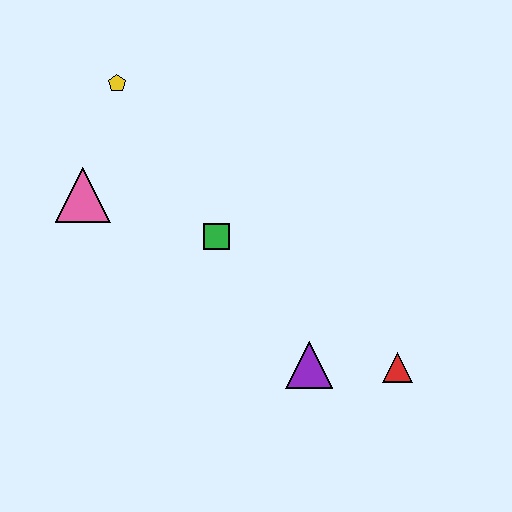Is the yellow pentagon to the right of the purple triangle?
No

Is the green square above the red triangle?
Yes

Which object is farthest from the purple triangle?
The yellow pentagon is farthest from the purple triangle.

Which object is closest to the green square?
The pink triangle is closest to the green square.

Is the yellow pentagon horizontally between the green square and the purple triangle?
No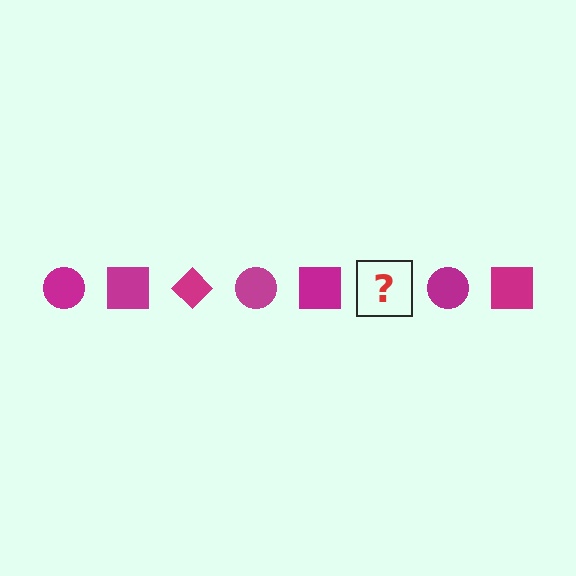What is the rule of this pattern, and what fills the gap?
The rule is that the pattern cycles through circle, square, diamond shapes in magenta. The gap should be filled with a magenta diamond.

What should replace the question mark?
The question mark should be replaced with a magenta diamond.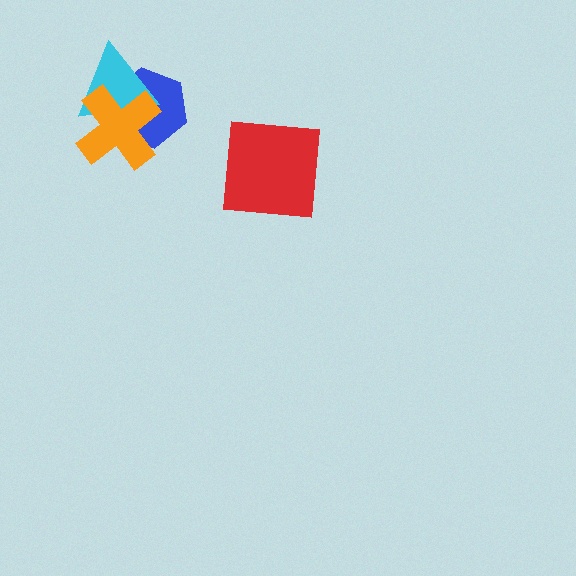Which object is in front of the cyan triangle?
The orange cross is in front of the cyan triangle.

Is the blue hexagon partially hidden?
Yes, it is partially covered by another shape.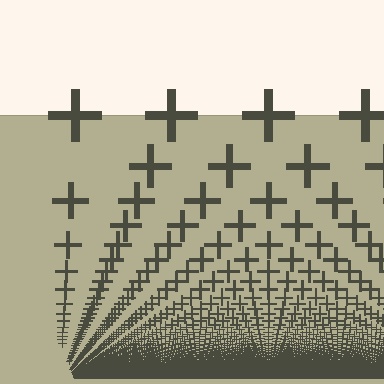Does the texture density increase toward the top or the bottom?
Density increases toward the bottom.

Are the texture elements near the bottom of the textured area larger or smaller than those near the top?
Smaller. The gradient is inverted — elements near the bottom are smaller and denser.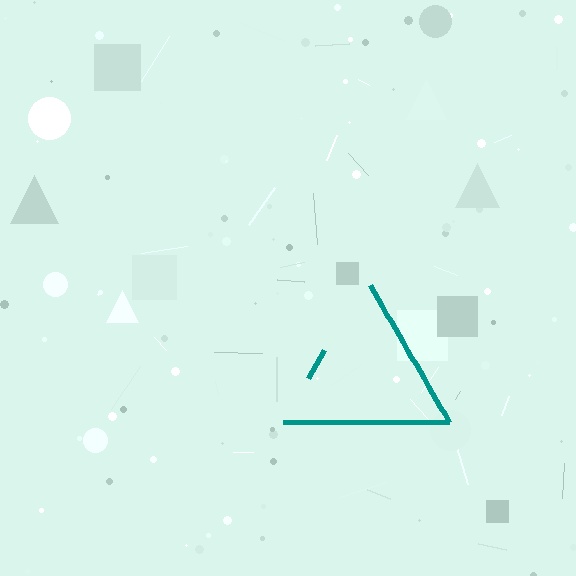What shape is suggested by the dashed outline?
The dashed outline suggests a triangle.